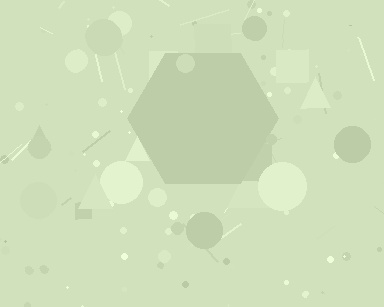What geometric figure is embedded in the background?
A hexagon is embedded in the background.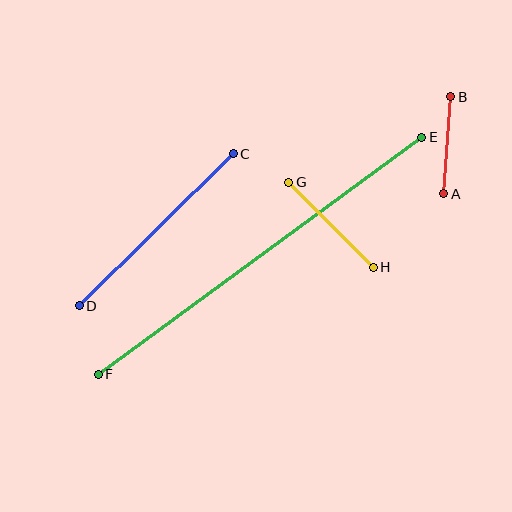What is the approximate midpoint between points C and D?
The midpoint is at approximately (156, 230) pixels.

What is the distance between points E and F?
The distance is approximately 401 pixels.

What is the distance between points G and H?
The distance is approximately 120 pixels.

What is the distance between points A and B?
The distance is approximately 97 pixels.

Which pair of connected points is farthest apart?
Points E and F are farthest apart.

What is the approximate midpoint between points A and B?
The midpoint is at approximately (447, 145) pixels.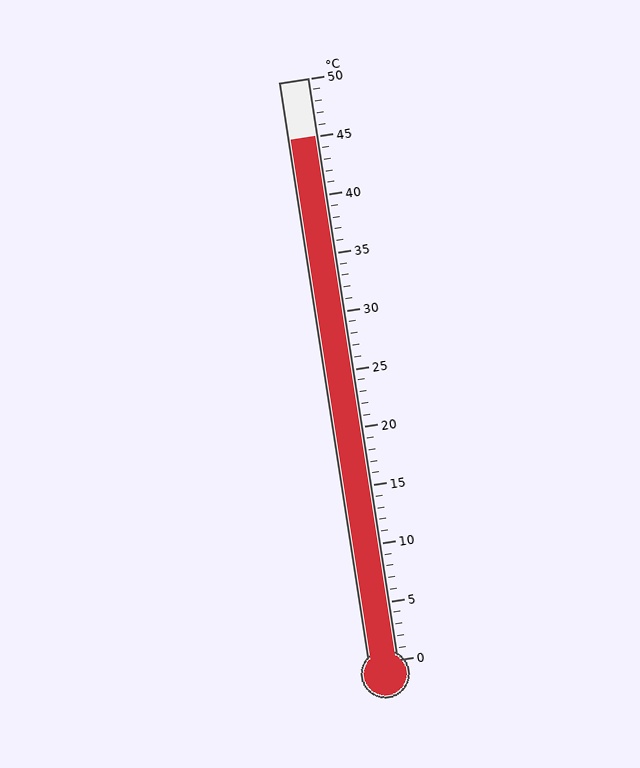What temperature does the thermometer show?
The thermometer shows approximately 45°C.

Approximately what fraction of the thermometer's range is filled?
The thermometer is filled to approximately 90% of its range.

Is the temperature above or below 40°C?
The temperature is above 40°C.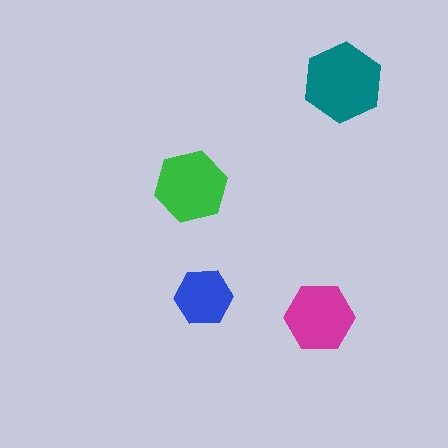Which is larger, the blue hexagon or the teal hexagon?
The teal one.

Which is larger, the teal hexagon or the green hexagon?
The teal one.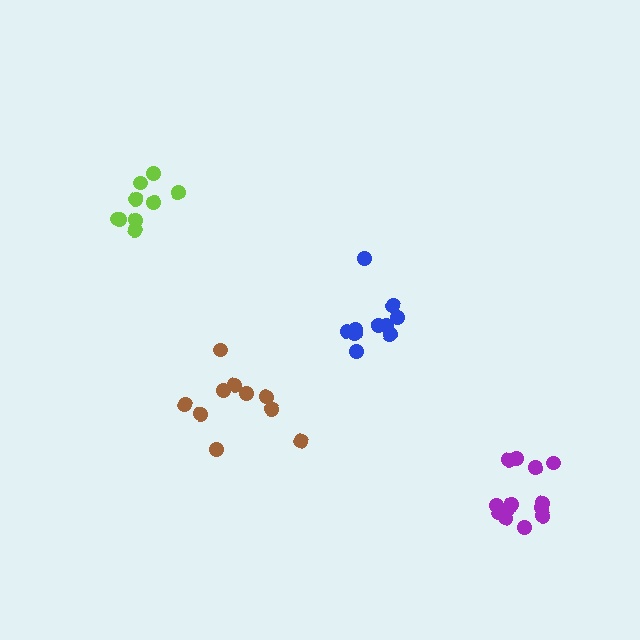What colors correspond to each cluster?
The clusters are colored: purple, brown, lime, blue.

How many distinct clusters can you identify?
There are 4 distinct clusters.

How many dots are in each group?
Group 1: 13 dots, Group 2: 10 dots, Group 3: 9 dots, Group 4: 10 dots (42 total).